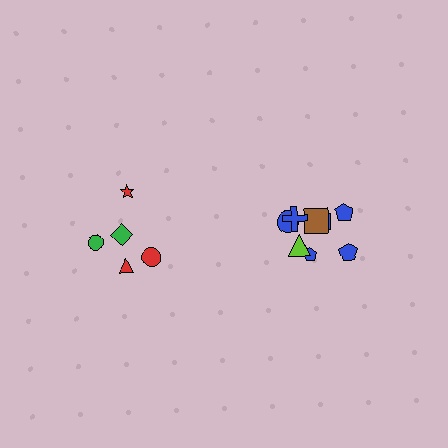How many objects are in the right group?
There are 8 objects.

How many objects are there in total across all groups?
There are 13 objects.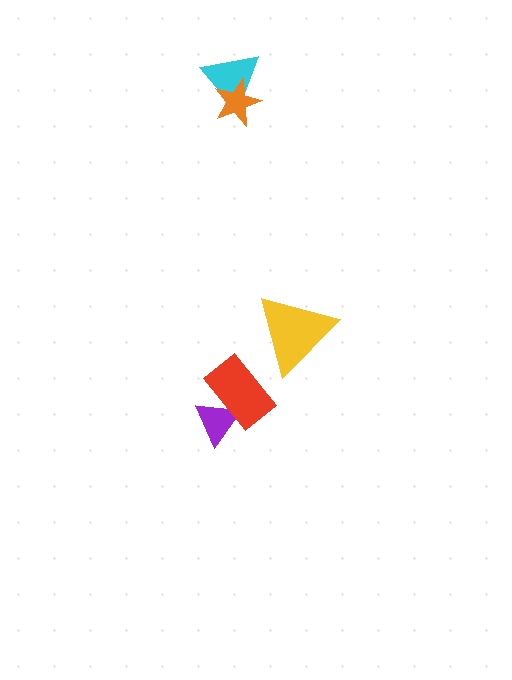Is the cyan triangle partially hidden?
Yes, it is partially covered by another shape.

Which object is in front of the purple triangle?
The red rectangle is in front of the purple triangle.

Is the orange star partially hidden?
No, no other shape covers it.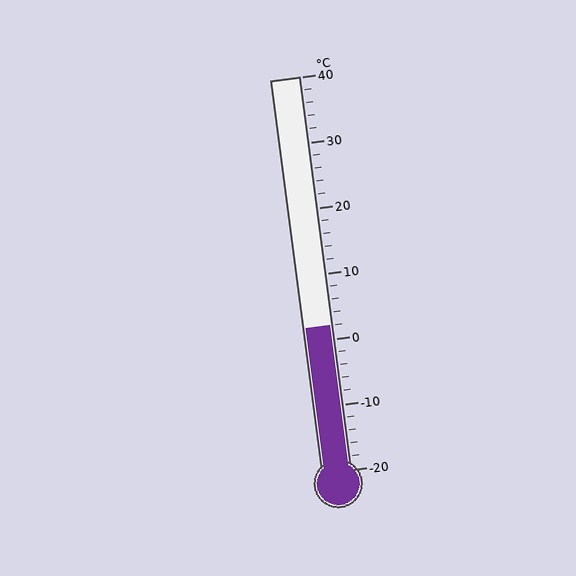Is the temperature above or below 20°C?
The temperature is below 20°C.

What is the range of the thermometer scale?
The thermometer scale ranges from -20°C to 40°C.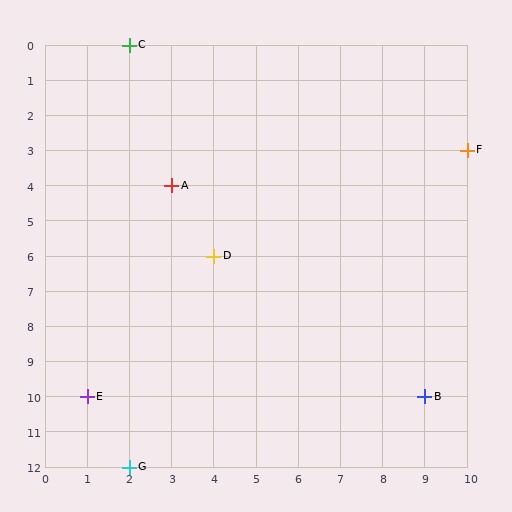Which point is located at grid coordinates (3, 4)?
Point A is at (3, 4).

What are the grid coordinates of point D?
Point D is at grid coordinates (4, 6).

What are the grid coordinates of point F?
Point F is at grid coordinates (10, 3).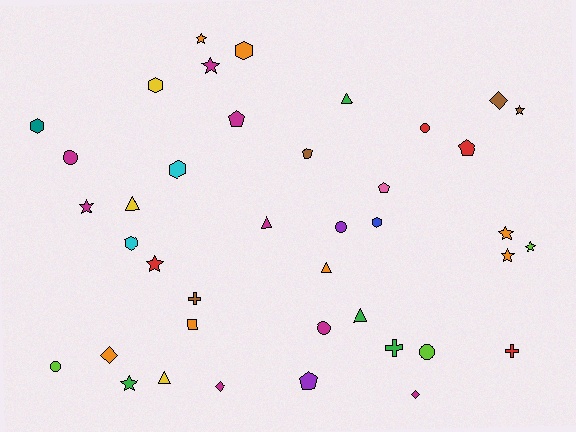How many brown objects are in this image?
There are 4 brown objects.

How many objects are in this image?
There are 40 objects.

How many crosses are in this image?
There are 3 crosses.